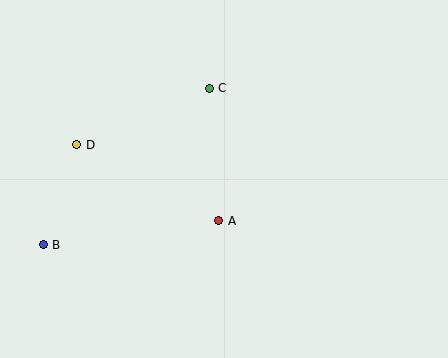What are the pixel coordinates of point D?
Point D is at (77, 145).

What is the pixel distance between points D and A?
The distance between D and A is 161 pixels.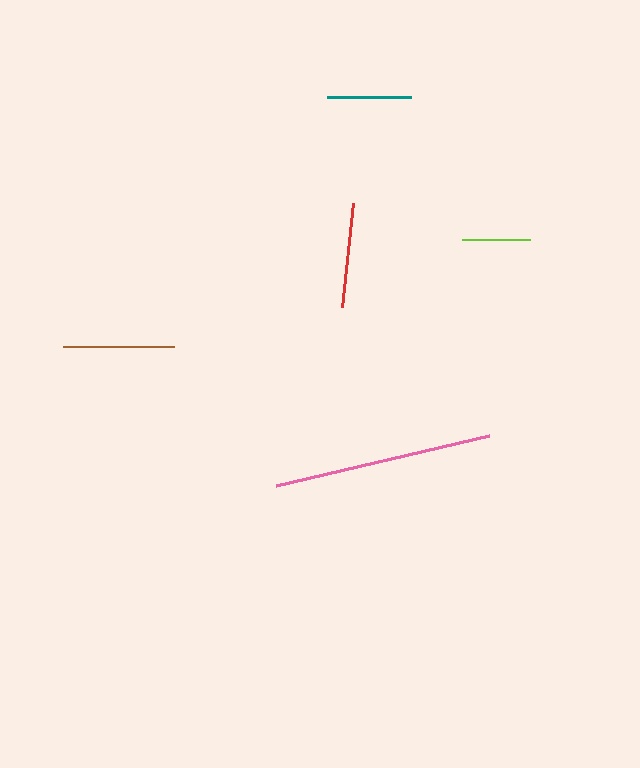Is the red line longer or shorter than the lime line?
The red line is longer than the lime line.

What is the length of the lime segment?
The lime segment is approximately 68 pixels long.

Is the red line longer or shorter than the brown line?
The brown line is longer than the red line.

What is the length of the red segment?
The red segment is approximately 105 pixels long.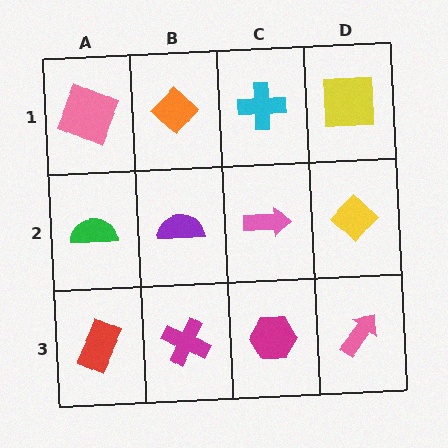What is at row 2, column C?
A pink arrow.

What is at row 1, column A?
A pink square.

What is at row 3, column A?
A red rectangle.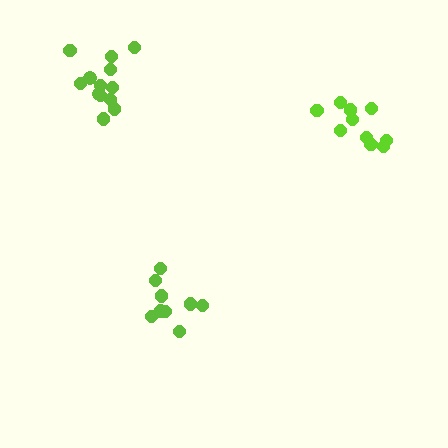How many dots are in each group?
Group 1: 10 dots, Group 2: 9 dots, Group 3: 13 dots (32 total).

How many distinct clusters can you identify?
There are 3 distinct clusters.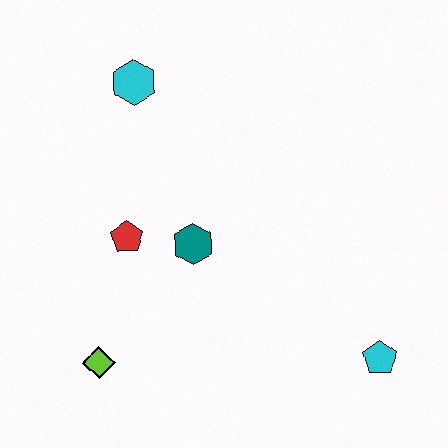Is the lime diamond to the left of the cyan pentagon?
Yes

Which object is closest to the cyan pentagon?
The teal hexagon is closest to the cyan pentagon.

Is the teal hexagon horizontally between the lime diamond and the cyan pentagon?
Yes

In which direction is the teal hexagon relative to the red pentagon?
The teal hexagon is to the right of the red pentagon.